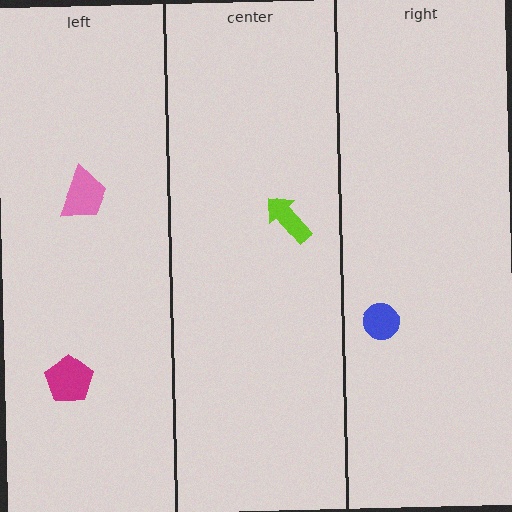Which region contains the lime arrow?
The center region.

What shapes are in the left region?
The pink trapezoid, the magenta pentagon.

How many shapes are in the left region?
2.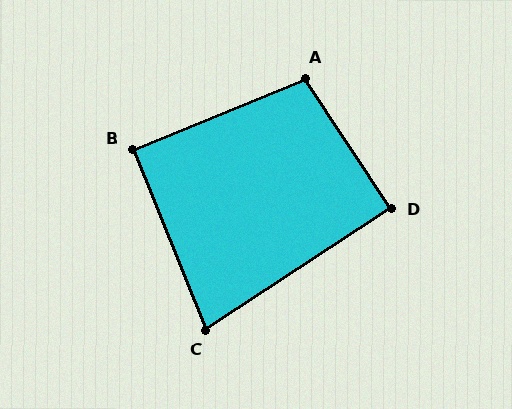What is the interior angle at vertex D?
Approximately 90 degrees (approximately right).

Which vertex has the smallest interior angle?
C, at approximately 79 degrees.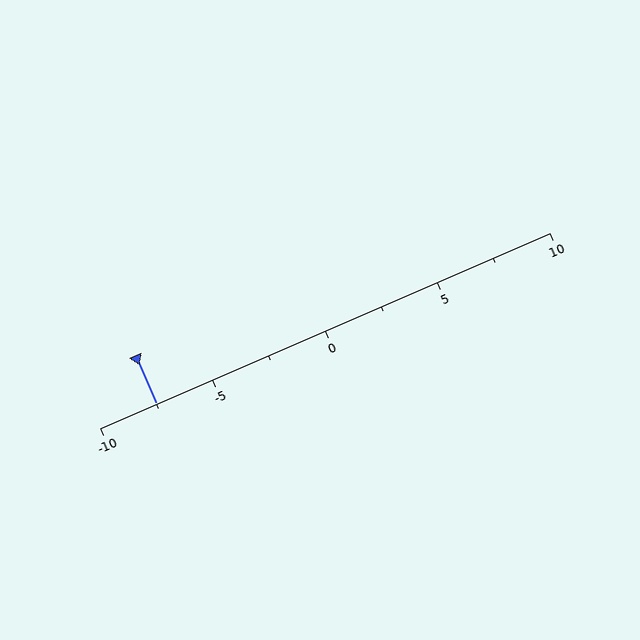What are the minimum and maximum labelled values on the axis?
The axis runs from -10 to 10.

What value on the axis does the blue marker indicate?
The marker indicates approximately -7.5.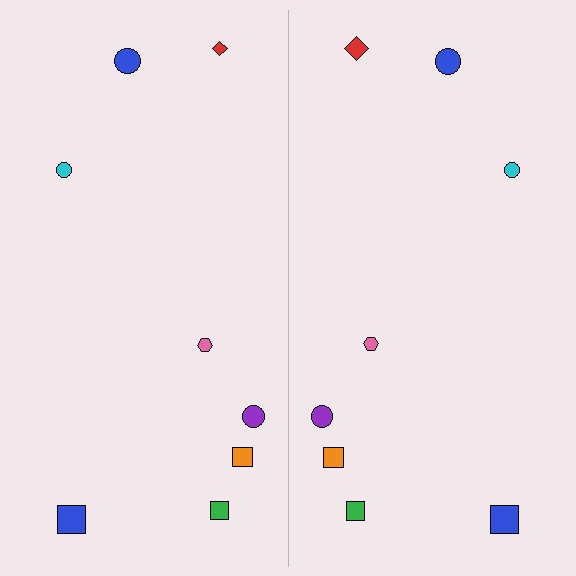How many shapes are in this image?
There are 16 shapes in this image.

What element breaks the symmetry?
The red diamond on the right side has a different size than its mirror counterpart.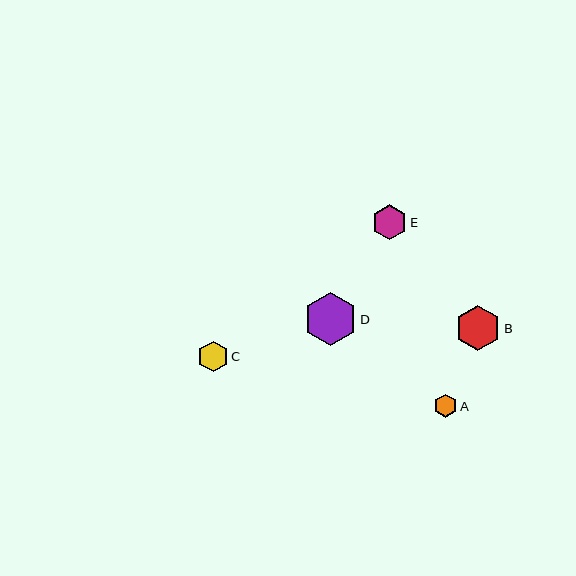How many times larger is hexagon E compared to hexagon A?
Hexagon E is approximately 1.5 times the size of hexagon A.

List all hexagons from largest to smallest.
From largest to smallest: D, B, E, C, A.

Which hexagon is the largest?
Hexagon D is the largest with a size of approximately 54 pixels.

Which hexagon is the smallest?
Hexagon A is the smallest with a size of approximately 23 pixels.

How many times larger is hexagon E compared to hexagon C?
Hexagon E is approximately 1.2 times the size of hexagon C.